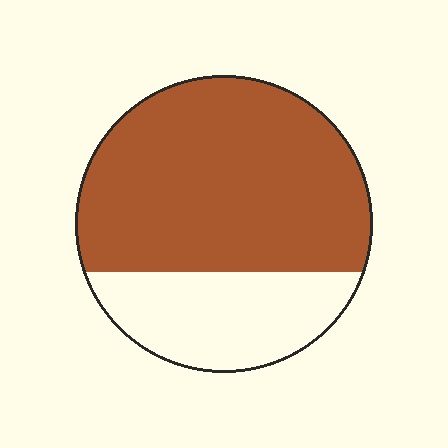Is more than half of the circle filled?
Yes.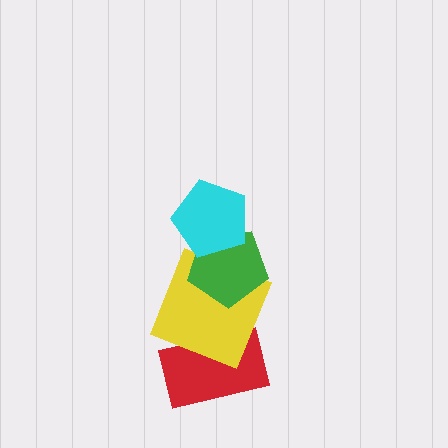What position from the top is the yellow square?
The yellow square is 3rd from the top.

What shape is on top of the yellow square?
The green pentagon is on top of the yellow square.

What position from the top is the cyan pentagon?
The cyan pentagon is 1st from the top.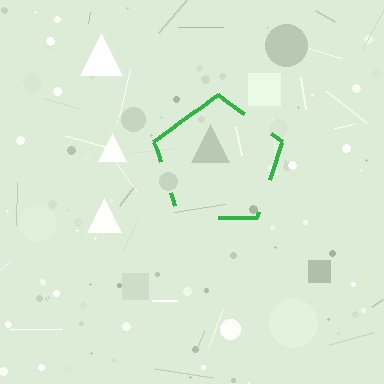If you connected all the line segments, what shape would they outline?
They would outline a pentagon.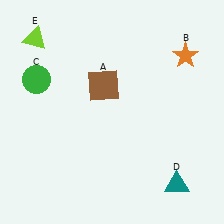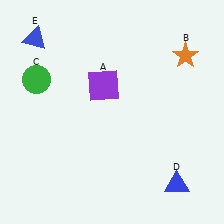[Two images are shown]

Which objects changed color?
A changed from brown to purple. D changed from teal to blue. E changed from lime to blue.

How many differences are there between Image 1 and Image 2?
There are 3 differences between the two images.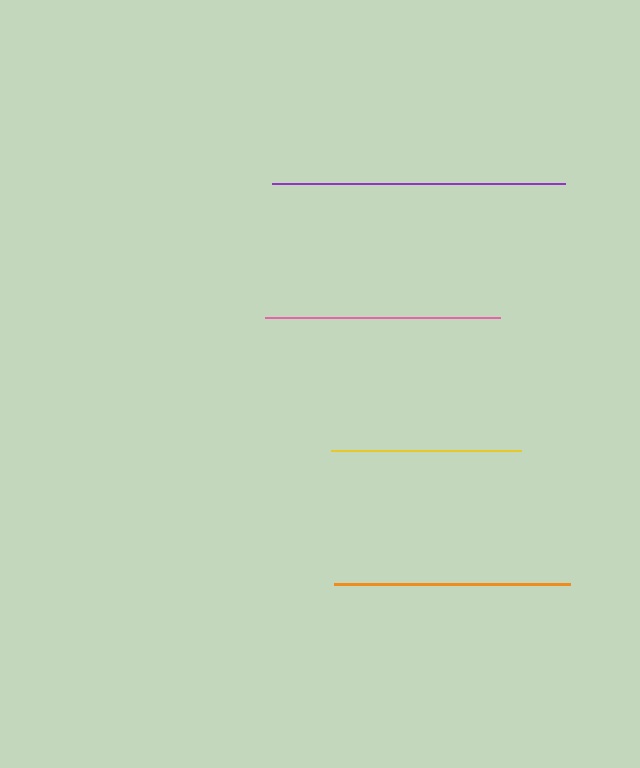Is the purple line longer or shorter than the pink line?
The purple line is longer than the pink line.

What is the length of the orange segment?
The orange segment is approximately 236 pixels long.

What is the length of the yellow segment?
The yellow segment is approximately 190 pixels long.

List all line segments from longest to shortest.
From longest to shortest: purple, orange, pink, yellow.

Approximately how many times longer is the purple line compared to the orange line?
The purple line is approximately 1.2 times the length of the orange line.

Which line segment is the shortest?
The yellow line is the shortest at approximately 190 pixels.